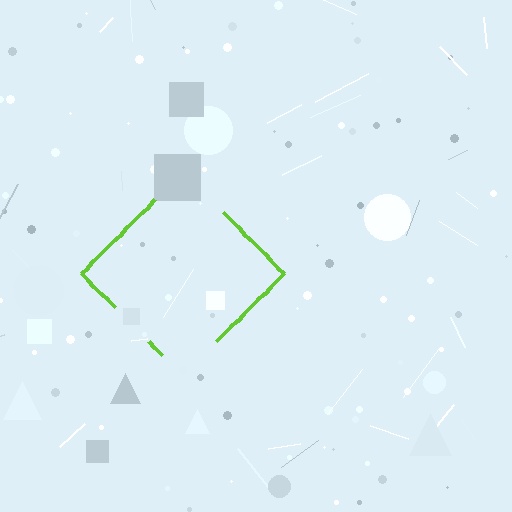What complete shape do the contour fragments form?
The contour fragments form a diamond.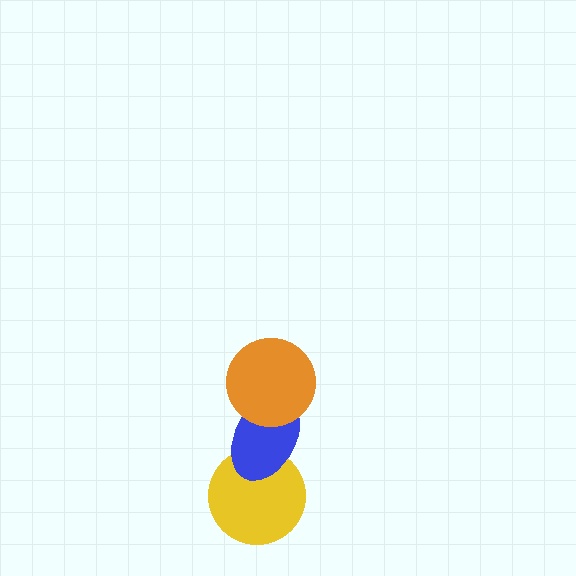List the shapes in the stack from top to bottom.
From top to bottom: the orange circle, the blue ellipse, the yellow circle.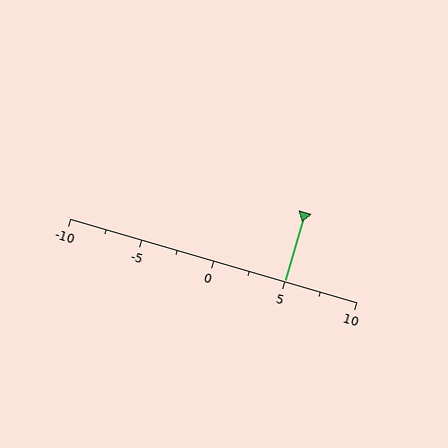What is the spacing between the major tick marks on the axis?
The major ticks are spaced 5 apart.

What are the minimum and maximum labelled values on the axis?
The axis runs from -10 to 10.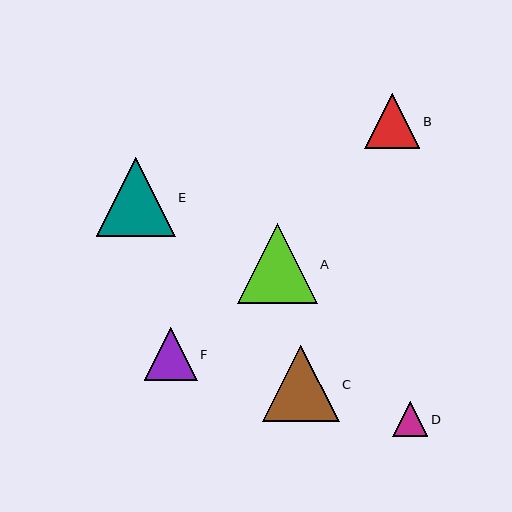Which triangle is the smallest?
Triangle D is the smallest with a size of approximately 35 pixels.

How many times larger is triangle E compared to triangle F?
Triangle E is approximately 1.5 times the size of triangle F.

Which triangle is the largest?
Triangle A is the largest with a size of approximately 80 pixels.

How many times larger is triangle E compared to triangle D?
Triangle E is approximately 2.2 times the size of triangle D.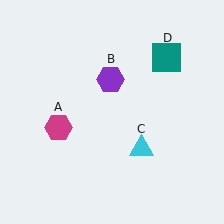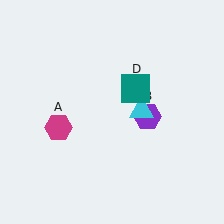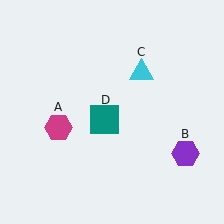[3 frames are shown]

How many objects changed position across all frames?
3 objects changed position: purple hexagon (object B), cyan triangle (object C), teal square (object D).